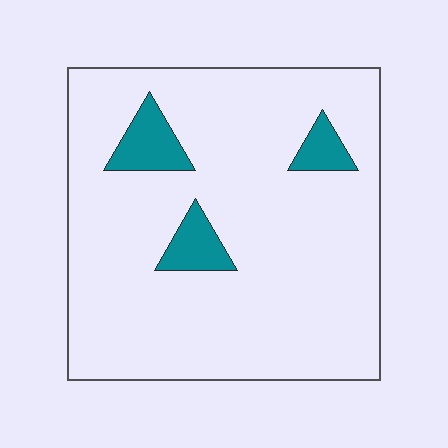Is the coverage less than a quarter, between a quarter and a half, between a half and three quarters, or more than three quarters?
Less than a quarter.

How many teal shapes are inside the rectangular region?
3.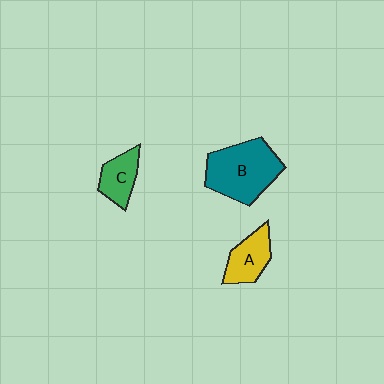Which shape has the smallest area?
Shape C (green).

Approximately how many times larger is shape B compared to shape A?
Approximately 1.9 times.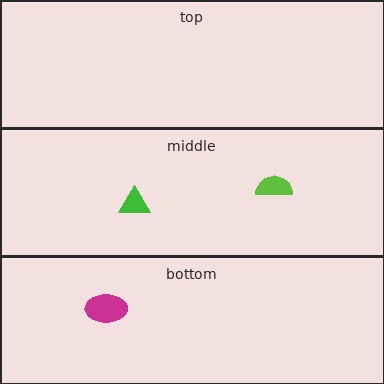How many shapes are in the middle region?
2.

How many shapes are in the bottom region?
1.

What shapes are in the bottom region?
The magenta ellipse.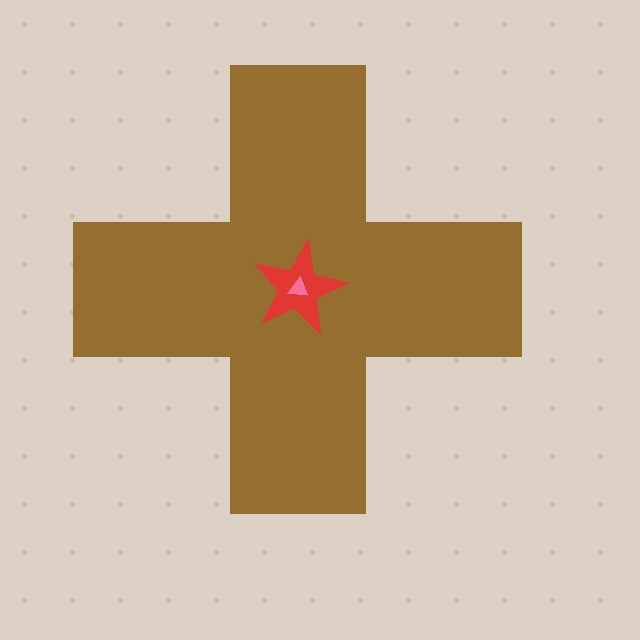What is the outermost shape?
The brown cross.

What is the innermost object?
The pink triangle.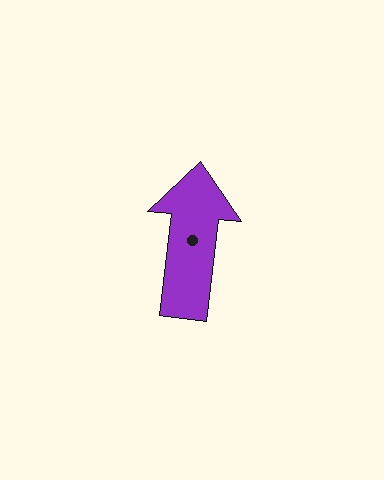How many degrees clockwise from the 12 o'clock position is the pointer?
Approximately 7 degrees.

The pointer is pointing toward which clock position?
Roughly 12 o'clock.